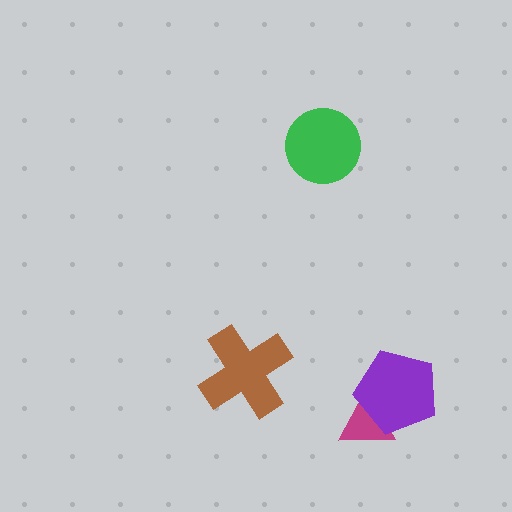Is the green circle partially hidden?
No, no other shape covers it.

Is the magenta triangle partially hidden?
Yes, it is partially covered by another shape.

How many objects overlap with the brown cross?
0 objects overlap with the brown cross.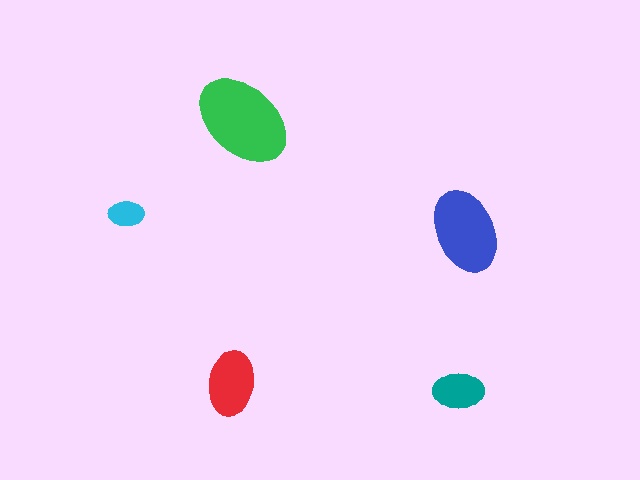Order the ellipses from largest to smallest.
the green one, the blue one, the red one, the teal one, the cyan one.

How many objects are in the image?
There are 5 objects in the image.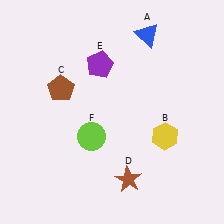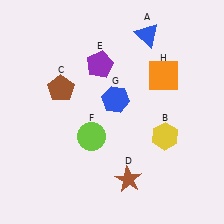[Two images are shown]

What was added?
A blue hexagon (G), an orange square (H) were added in Image 2.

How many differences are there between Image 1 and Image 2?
There are 2 differences between the two images.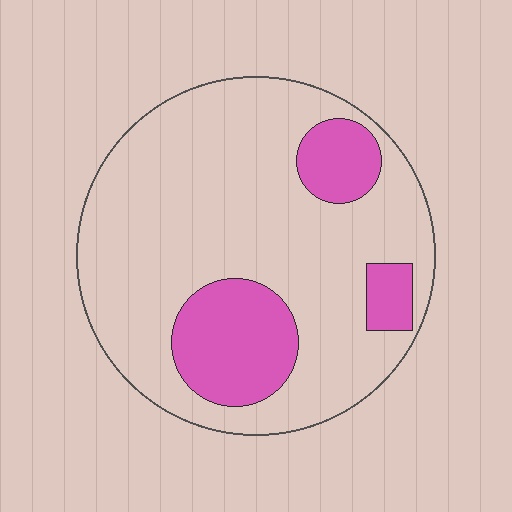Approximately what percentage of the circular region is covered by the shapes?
Approximately 20%.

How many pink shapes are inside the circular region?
3.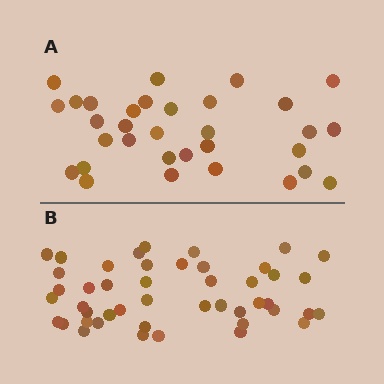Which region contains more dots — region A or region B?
Region B (the bottom region) has more dots.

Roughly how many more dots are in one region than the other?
Region B has approximately 15 more dots than region A.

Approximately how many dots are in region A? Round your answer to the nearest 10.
About 30 dots. (The exact count is 32, which rounds to 30.)